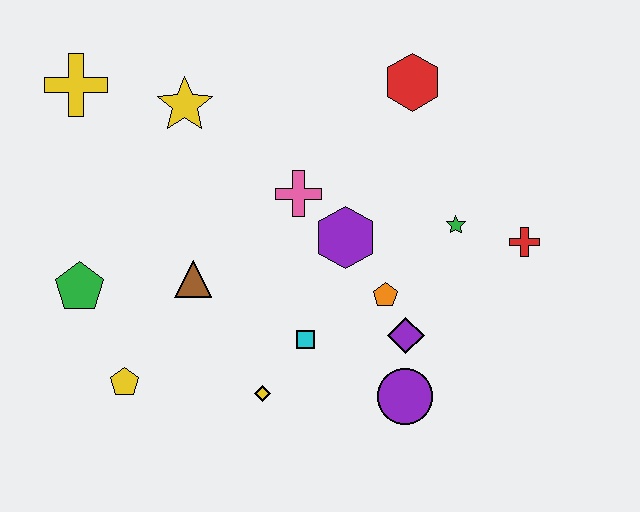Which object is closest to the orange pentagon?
The purple diamond is closest to the orange pentagon.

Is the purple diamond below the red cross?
Yes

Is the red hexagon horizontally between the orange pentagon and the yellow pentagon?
No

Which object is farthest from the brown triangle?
The red cross is farthest from the brown triangle.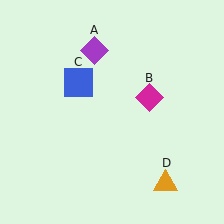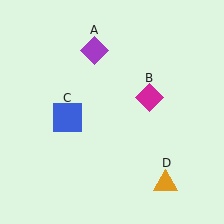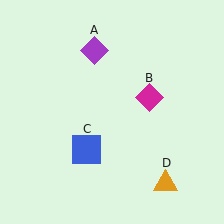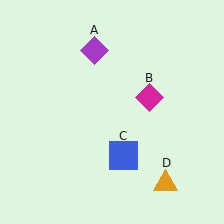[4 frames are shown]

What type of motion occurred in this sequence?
The blue square (object C) rotated counterclockwise around the center of the scene.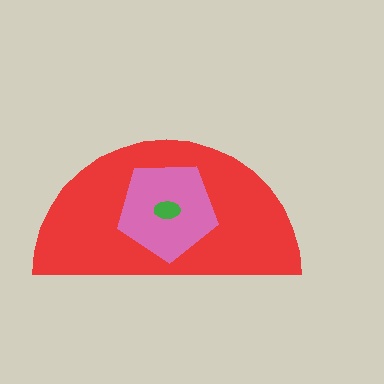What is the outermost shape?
The red semicircle.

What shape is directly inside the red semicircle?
The pink pentagon.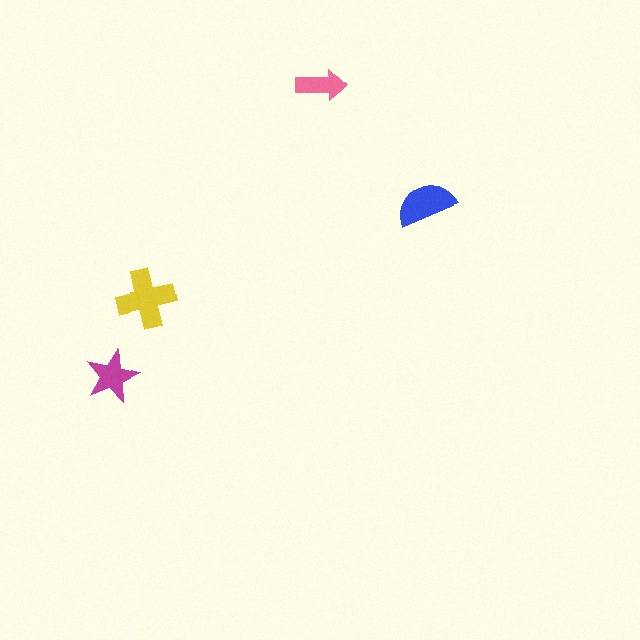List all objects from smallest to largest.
The pink arrow, the magenta star, the blue semicircle, the yellow cross.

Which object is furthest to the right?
The blue semicircle is rightmost.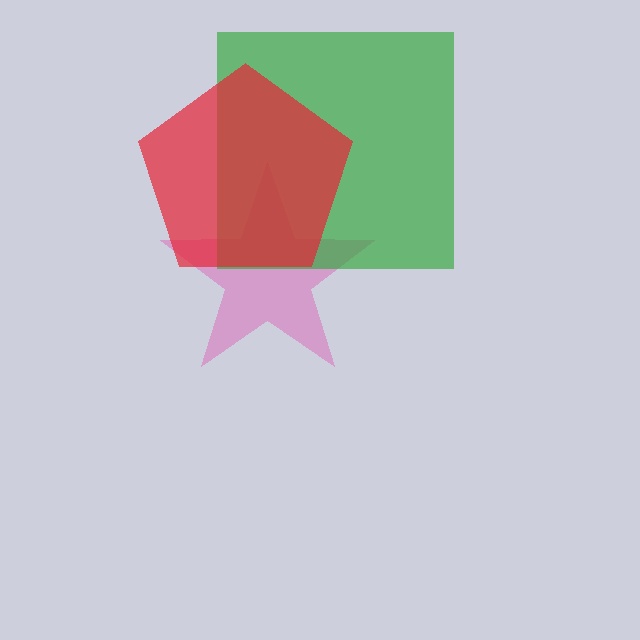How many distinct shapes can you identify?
There are 3 distinct shapes: a pink star, a green square, a red pentagon.